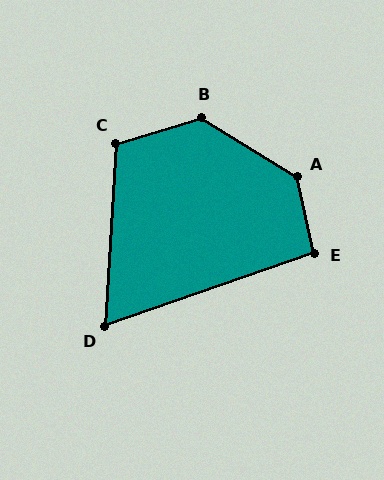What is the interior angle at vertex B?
Approximately 131 degrees (obtuse).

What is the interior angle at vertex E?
Approximately 97 degrees (obtuse).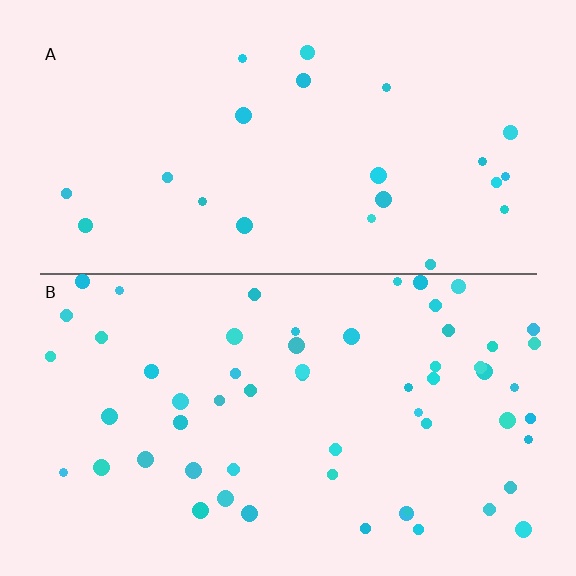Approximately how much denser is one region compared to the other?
Approximately 2.6× — region B over region A.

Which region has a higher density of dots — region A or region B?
B (the bottom).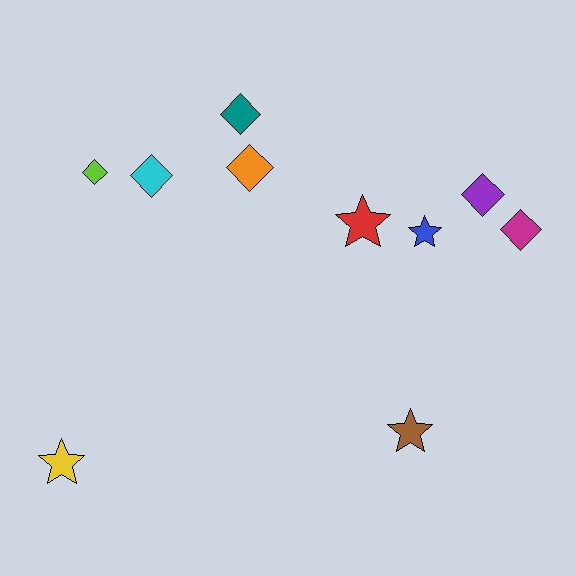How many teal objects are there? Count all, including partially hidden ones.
There is 1 teal object.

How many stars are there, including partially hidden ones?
There are 4 stars.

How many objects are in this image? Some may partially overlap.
There are 10 objects.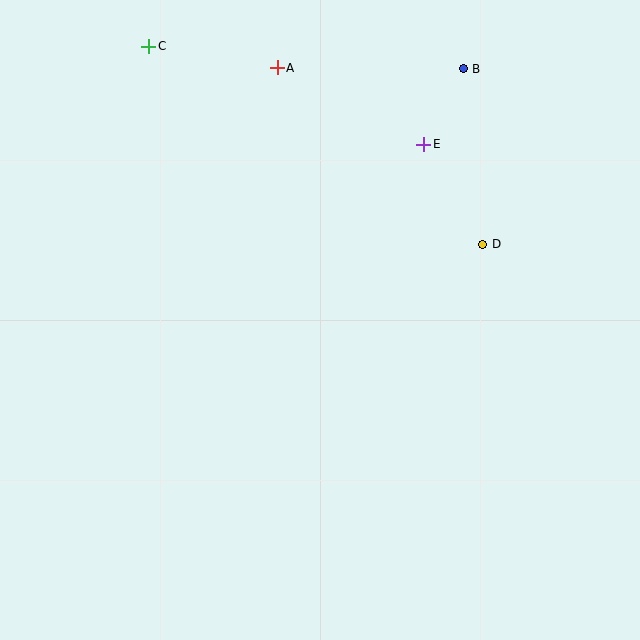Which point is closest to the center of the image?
Point D at (483, 244) is closest to the center.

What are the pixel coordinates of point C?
Point C is at (149, 46).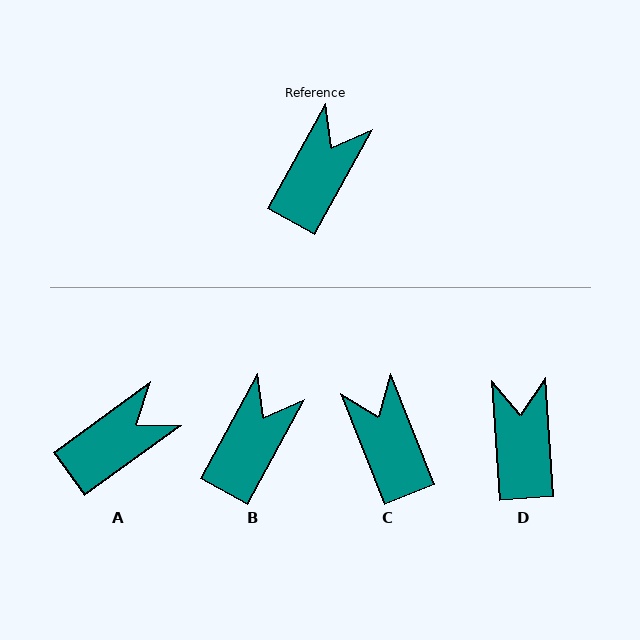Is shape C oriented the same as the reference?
No, it is off by about 50 degrees.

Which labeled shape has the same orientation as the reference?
B.